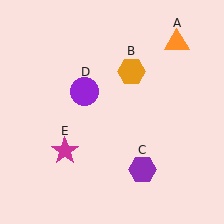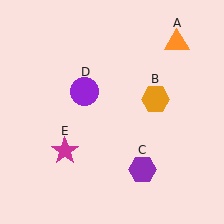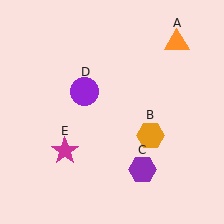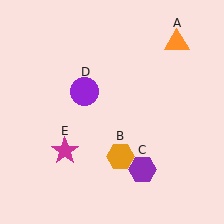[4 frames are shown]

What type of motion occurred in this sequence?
The orange hexagon (object B) rotated clockwise around the center of the scene.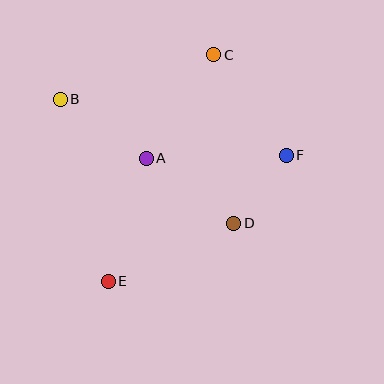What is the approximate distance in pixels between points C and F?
The distance between C and F is approximately 124 pixels.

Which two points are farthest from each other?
Points C and E are farthest from each other.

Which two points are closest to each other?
Points D and F are closest to each other.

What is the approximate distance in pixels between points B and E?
The distance between B and E is approximately 188 pixels.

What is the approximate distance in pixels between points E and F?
The distance between E and F is approximately 218 pixels.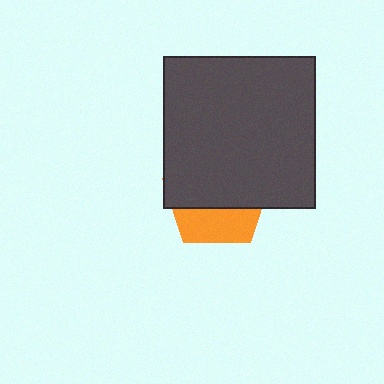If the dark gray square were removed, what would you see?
You would see the complete orange pentagon.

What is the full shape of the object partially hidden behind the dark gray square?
The partially hidden object is an orange pentagon.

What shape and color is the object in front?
The object in front is a dark gray square.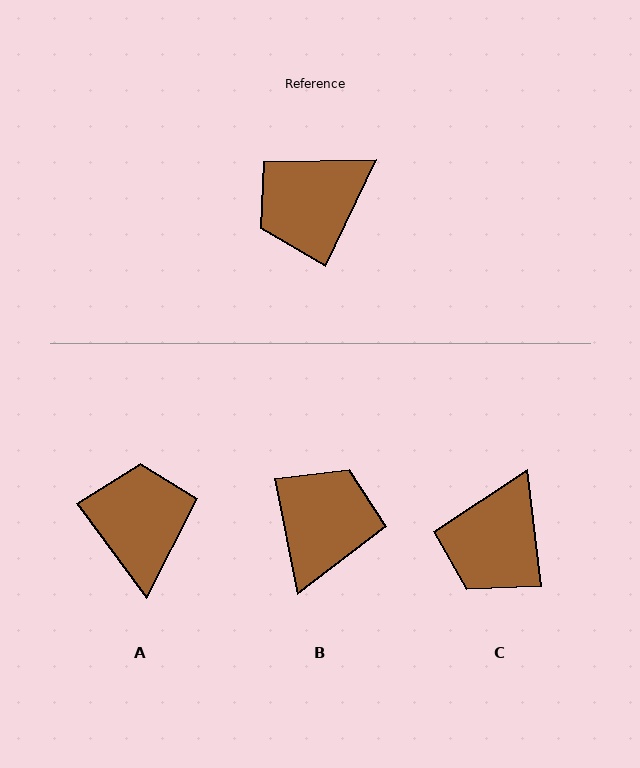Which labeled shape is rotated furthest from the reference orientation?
B, about 143 degrees away.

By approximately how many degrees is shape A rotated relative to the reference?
Approximately 118 degrees clockwise.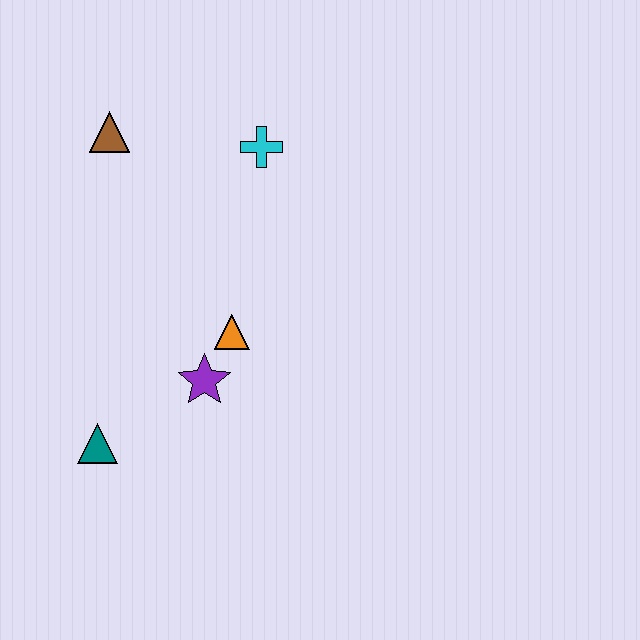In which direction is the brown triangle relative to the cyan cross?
The brown triangle is to the left of the cyan cross.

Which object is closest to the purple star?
The orange triangle is closest to the purple star.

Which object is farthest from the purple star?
The brown triangle is farthest from the purple star.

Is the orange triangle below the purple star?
No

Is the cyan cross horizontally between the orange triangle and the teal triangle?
No